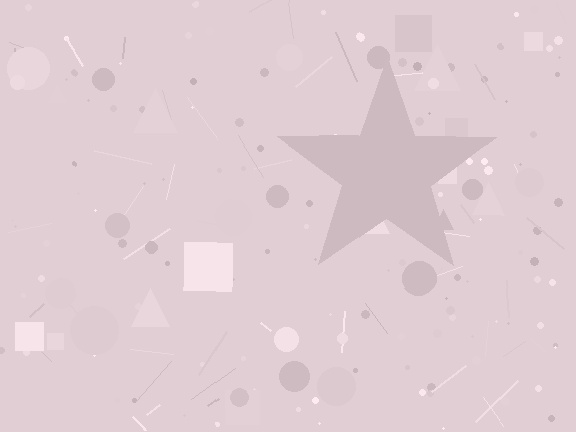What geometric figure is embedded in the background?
A star is embedded in the background.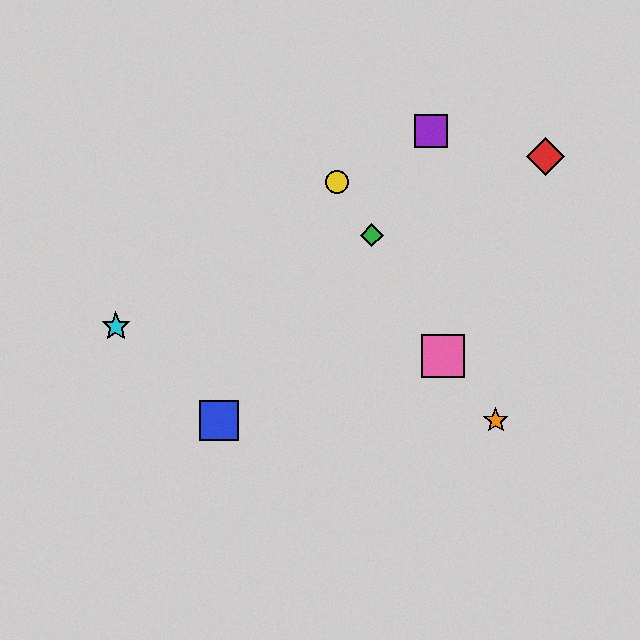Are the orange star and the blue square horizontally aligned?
Yes, both are at y≈421.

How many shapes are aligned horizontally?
2 shapes (the blue square, the orange star) are aligned horizontally.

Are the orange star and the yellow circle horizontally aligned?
No, the orange star is at y≈421 and the yellow circle is at y≈182.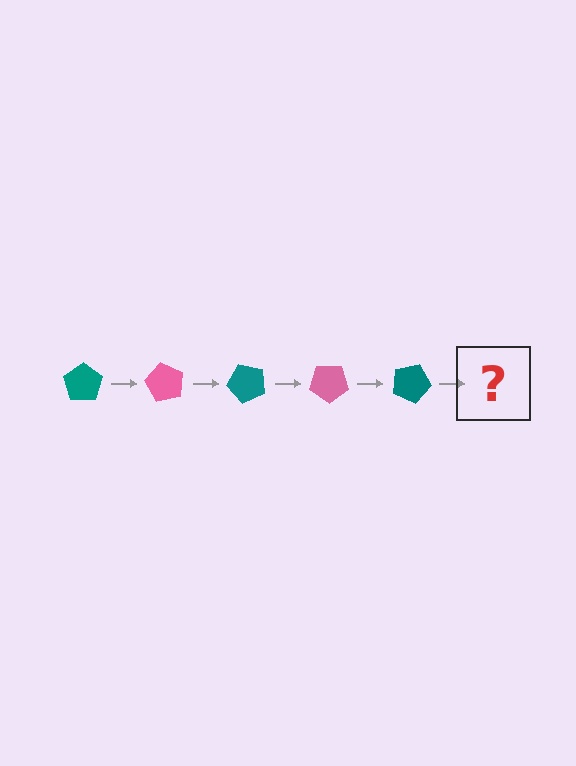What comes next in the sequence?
The next element should be a pink pentagon, rotated 300 degrees from the start.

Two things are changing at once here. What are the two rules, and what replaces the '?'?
The two rules are that it rotates 60 degrees each step and the color cycles through teal and pink. The '?' should be a pink pentagon, rotated 300 degrees from the start.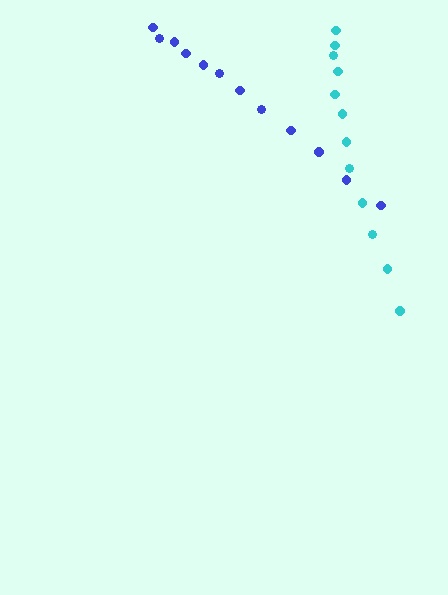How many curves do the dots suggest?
There are 2 distinct paths.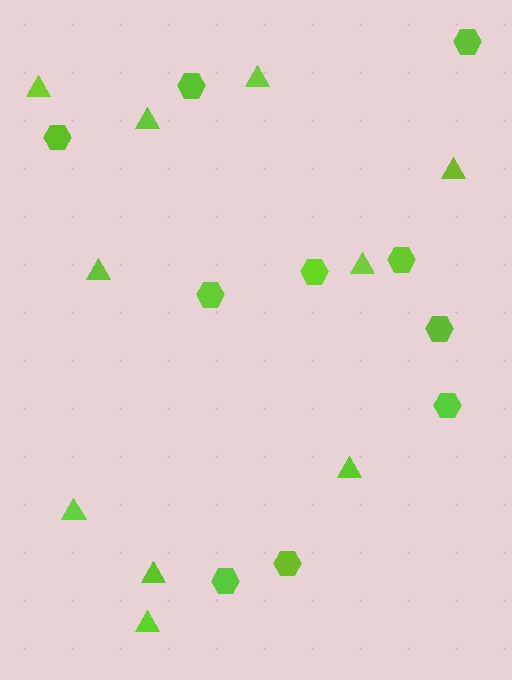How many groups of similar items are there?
There are 2 groups: one group of hexagons (10) and one group of triangles (10).